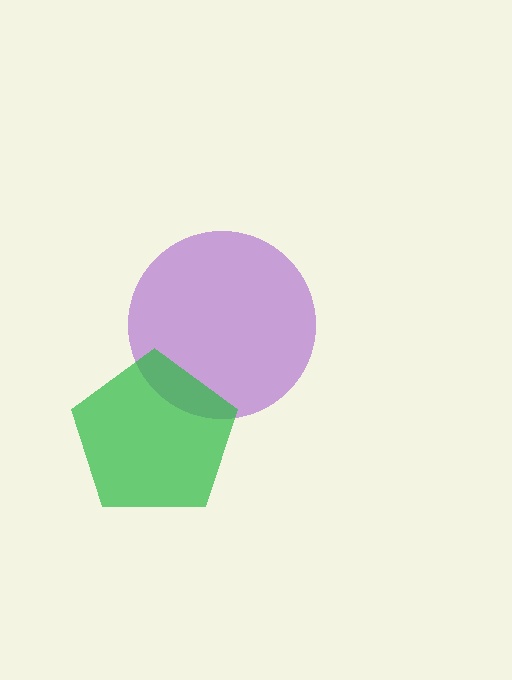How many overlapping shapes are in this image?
There are 2 overlapping shapes in the image.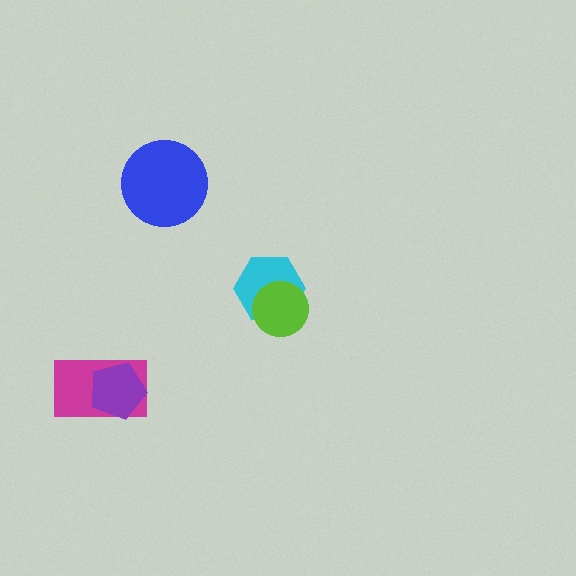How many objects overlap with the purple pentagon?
1 object overlaps with the purple pentagon.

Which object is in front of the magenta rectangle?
The purple pentagon is in front of the magenta rectangle.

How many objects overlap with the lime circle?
1 object overlaps with the lime circle.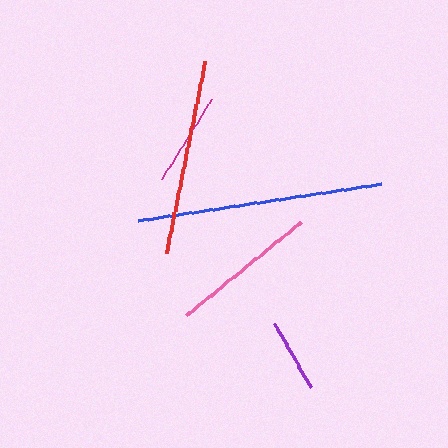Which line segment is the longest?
The blue line is the longest at approximately 245 pixels.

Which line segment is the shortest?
The purple line is the shortest at approximately 73 pixels.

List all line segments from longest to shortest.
From longest to shortest: blue, red, pink, magenta, purple.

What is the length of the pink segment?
The pink segment is approximately 149 pixels long.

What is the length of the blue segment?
The blue segment is approximately 245 pixels long.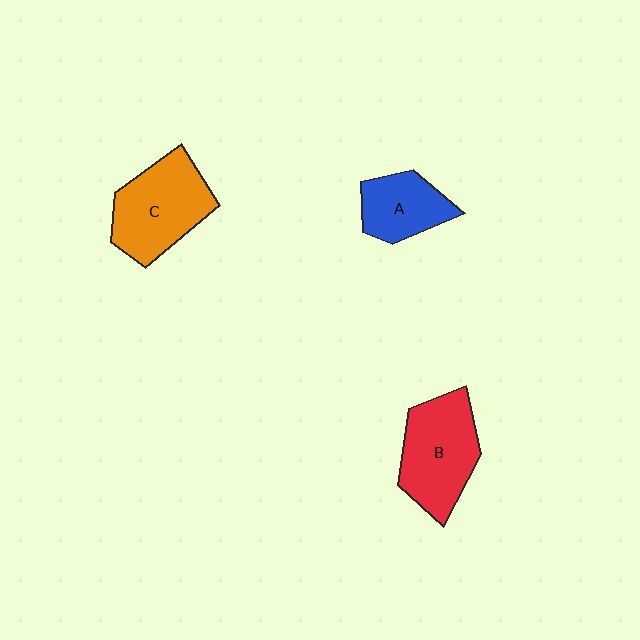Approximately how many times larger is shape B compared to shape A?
Approximately 1.5 times.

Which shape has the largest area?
Shape B (red).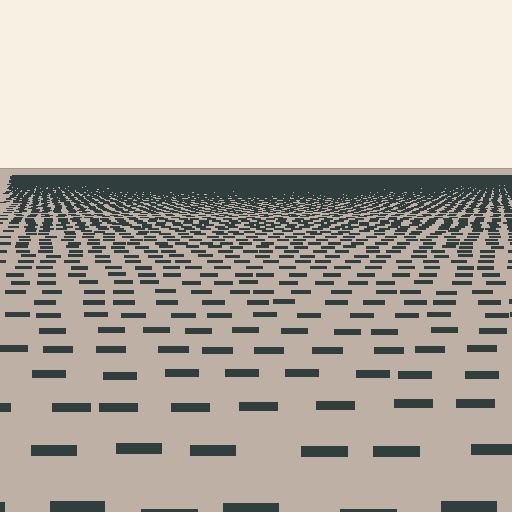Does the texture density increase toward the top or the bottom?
Density increases toward the top.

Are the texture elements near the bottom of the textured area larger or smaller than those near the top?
Larger. Near the bottom, elements are closer to the viewer and appear at a bigger on-screen size.